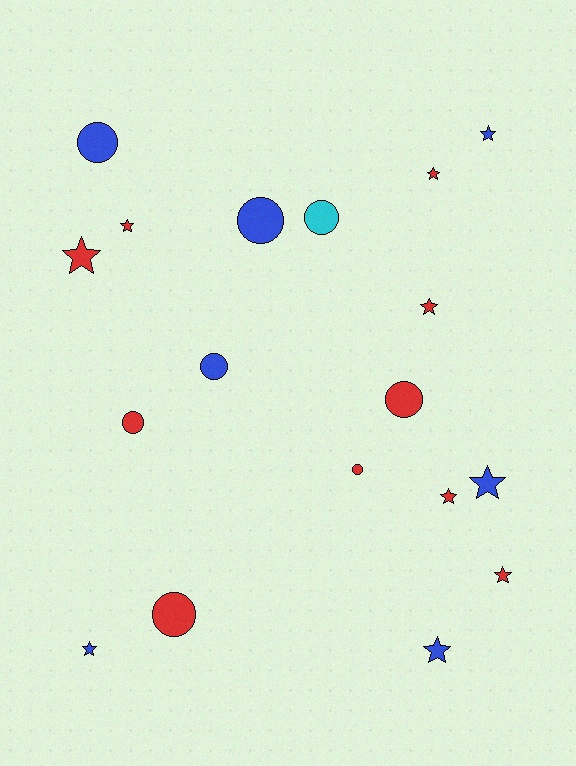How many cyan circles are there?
There is 1 cyan circle.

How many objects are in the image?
There are 18 objects.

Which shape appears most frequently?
Star, with 10 objects.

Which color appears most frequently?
Red, with 10 objects.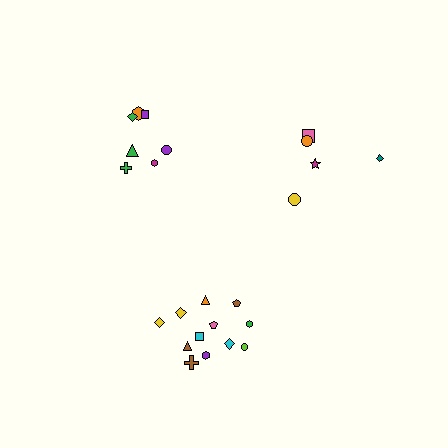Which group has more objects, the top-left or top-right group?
The top-left group.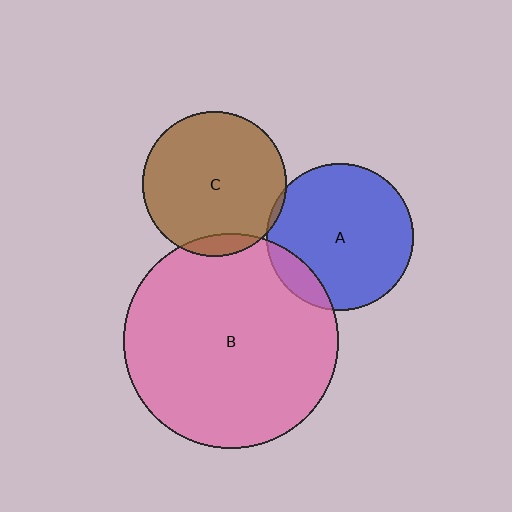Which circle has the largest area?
Circle B (pink).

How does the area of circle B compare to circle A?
Approximately 2.2 times.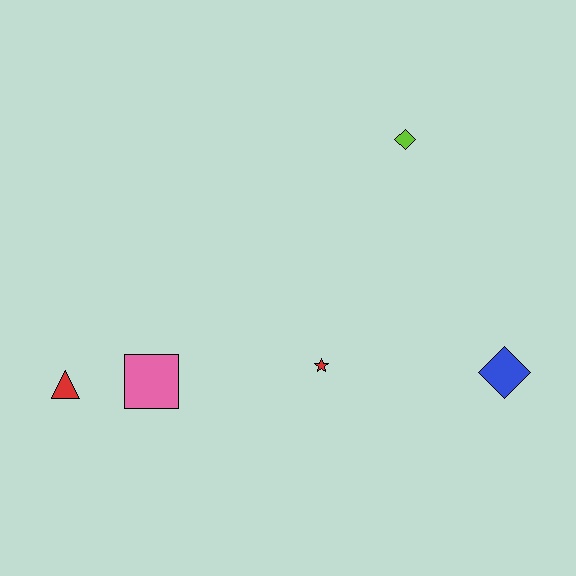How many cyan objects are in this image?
There are no cyan objects.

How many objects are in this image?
There are 5 objects.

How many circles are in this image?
There are no circles.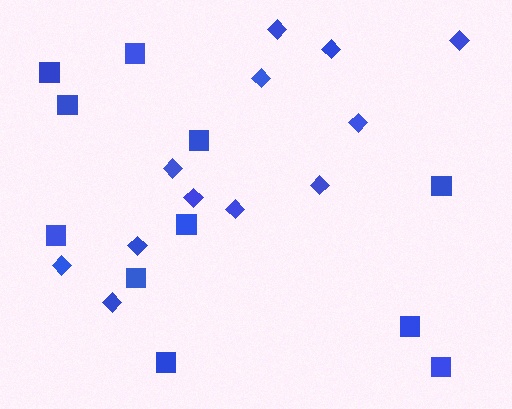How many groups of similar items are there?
There are 2 groups: one group of squares (11) and one group of diamonds (12).